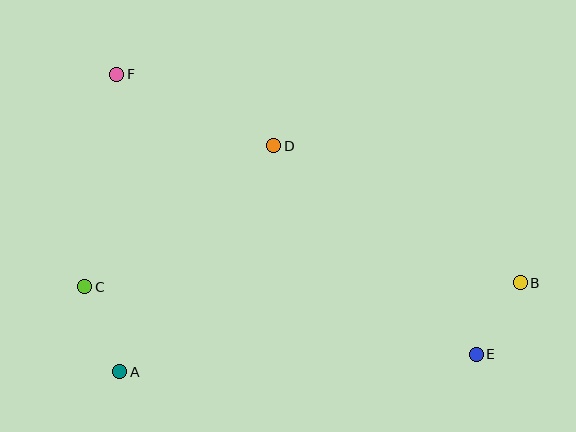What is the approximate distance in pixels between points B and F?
The distance between B and F is approximately 454 pixels.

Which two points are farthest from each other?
Points E and F are farthest from each other.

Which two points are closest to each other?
Points B and E are closest to each other.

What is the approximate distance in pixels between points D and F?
The distance between D and F is approximately 172 pixels.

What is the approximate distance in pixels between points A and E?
The distance between A and E is approximately 357 pixels.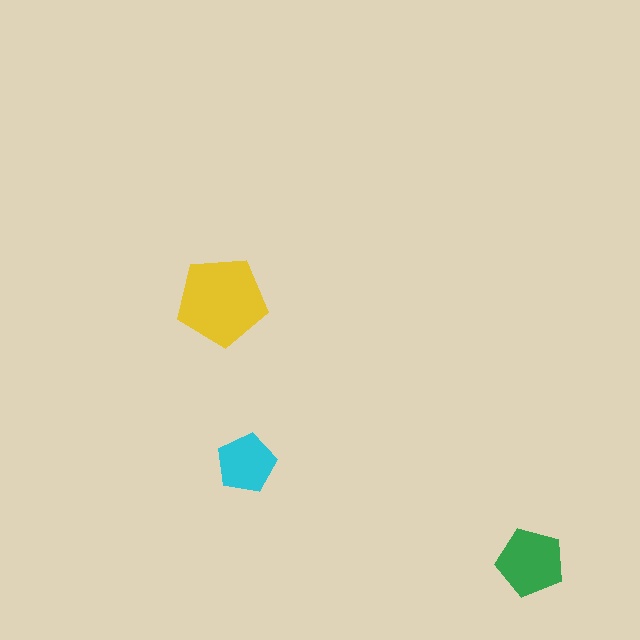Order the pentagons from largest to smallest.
the yellow one, the green one, the cyan one.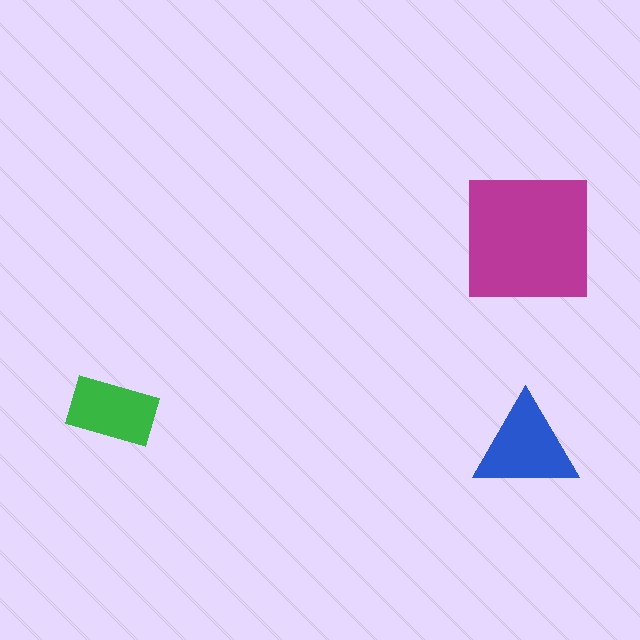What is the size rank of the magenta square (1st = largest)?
1st.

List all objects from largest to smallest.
The magenta square, the blue triangle, the green rectangle.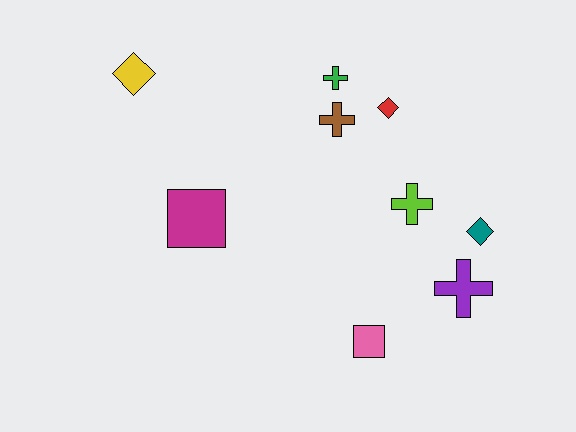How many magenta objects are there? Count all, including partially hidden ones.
There is 1 magenta object.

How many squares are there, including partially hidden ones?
There are 2 squares.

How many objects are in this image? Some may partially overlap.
There are 9 objects.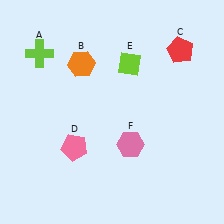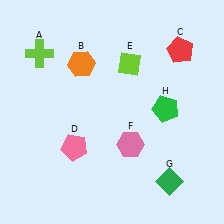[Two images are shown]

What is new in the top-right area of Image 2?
A green pentagon (H) was added in the top-right area of Image 2.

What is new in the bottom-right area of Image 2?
A green diamond (G) was added in the bottom-right area of Image 2.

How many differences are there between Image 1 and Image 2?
There are 2 differences between the two images.